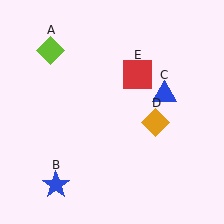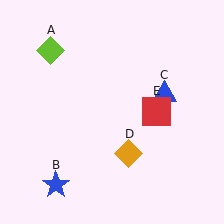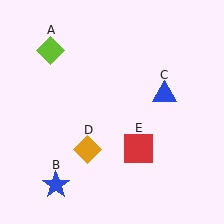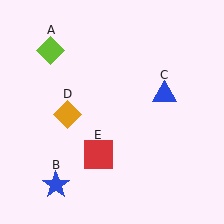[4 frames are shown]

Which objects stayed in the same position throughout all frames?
Lime diamond (object A) and blue star (object B) and blue triangle (object C) remained stationary.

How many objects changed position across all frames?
2 objects changed position: orange diamond (object D), red square (object E).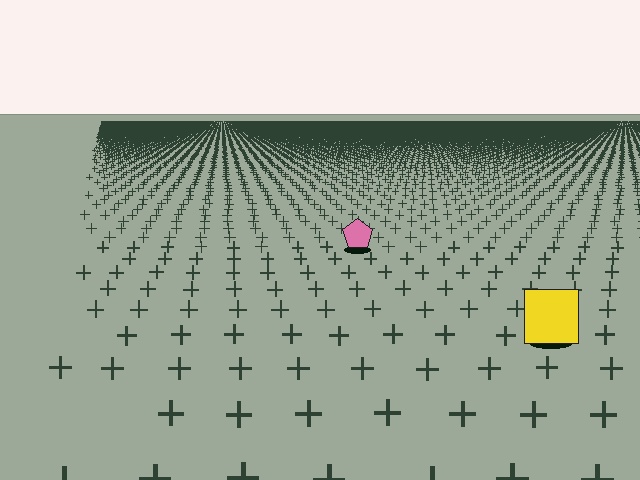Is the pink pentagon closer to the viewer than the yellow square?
No. The yellow square is closer — you can tell from the texture gradient: the ground texture is coarser near it.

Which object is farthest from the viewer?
The pink pentagon is farthest from the viewer. It appears smaller and the ground texture around it is denser.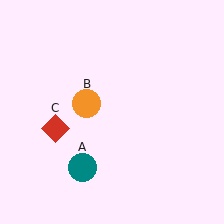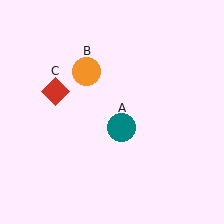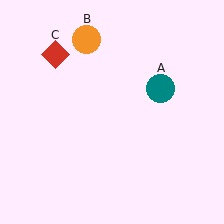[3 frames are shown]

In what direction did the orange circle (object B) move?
The orange circle (object B) moved up.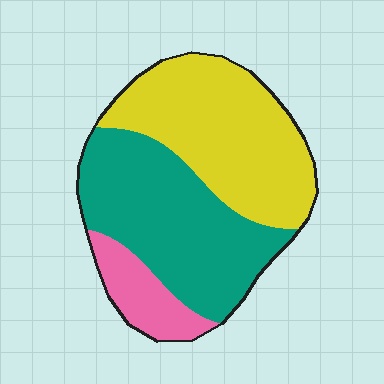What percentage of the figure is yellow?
Yellow covers around 45% of the figure.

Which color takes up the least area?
Pink, at roughly 10%.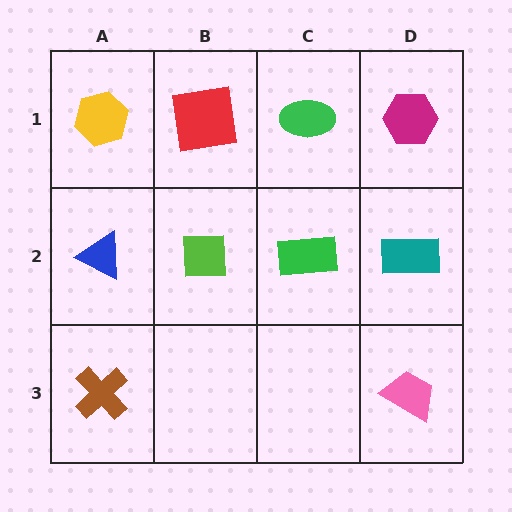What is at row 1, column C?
A green ellipse.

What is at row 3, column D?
A pink trapezoid.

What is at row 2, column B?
A lime square.